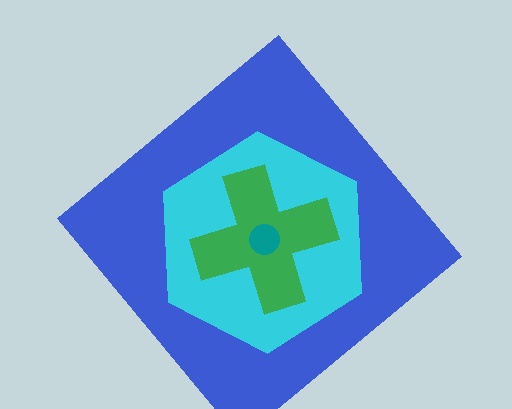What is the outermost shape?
The blue diamond.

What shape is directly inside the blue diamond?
The cyan hexagon.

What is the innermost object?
The teal circle.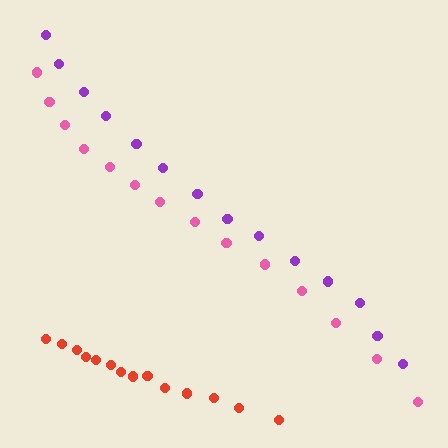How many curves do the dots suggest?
There are 3 distinct paths.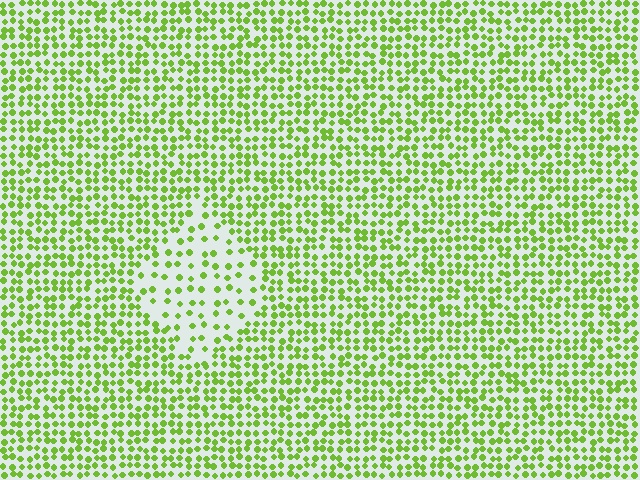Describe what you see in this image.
The image contains small lime elements arranged at two different densities. A diamond-shaped region is visible where the elements are less densely packed than the surrounding area.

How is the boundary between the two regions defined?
The boundary is defined by a change in element density (approximately 2.1x ratio). All elements are the same color, size, and shape.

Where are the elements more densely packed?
The elements are more densely packed outside the diamond boundary.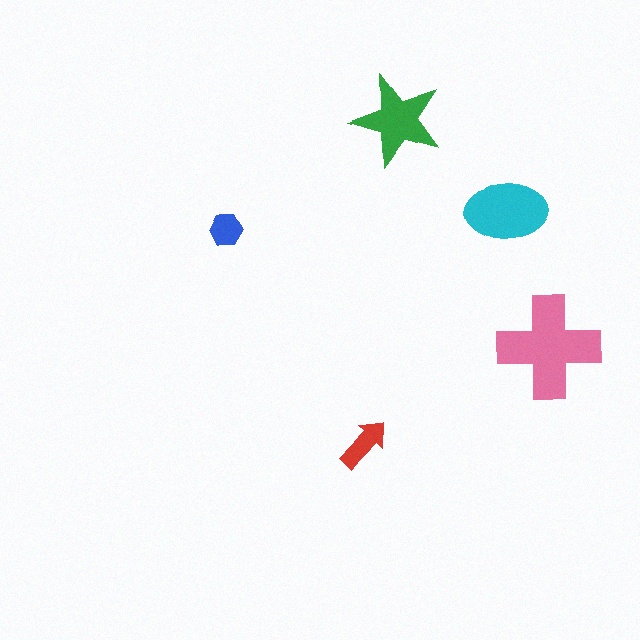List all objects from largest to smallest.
The pink cross, the cyan ellipse, the green star, the red arrow, the blue hexagon.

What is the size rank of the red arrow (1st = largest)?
4th.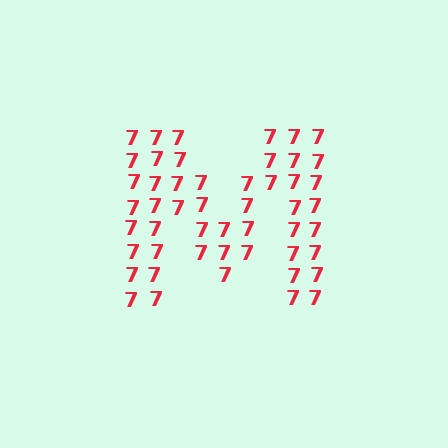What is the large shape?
The large shape is the letter M.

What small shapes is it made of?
It is made of small digit 7's.